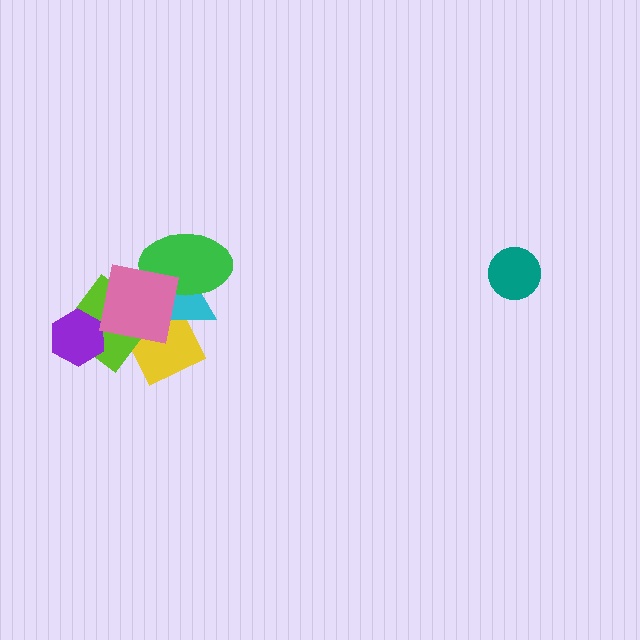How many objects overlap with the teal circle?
0 objects overlap with the teal circle.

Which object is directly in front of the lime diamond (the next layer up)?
The purple hexagon is directly in front of the lime diamond.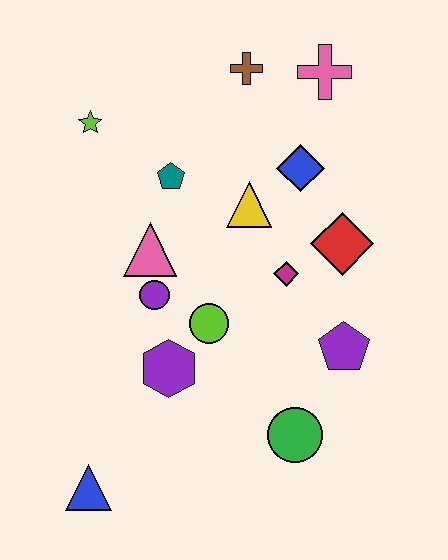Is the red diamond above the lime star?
No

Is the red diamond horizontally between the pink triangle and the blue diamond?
No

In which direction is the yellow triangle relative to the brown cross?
The yellow triangle is below the brown cross.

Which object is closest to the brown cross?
The pink cross is closest to the brown cross.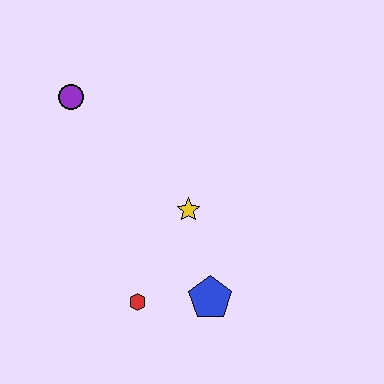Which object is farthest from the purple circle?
The blue pentagon is farthest from the purple circle.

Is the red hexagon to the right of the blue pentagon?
No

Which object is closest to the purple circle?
The yellow star is closest to the purple circle.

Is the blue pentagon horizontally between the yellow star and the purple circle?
No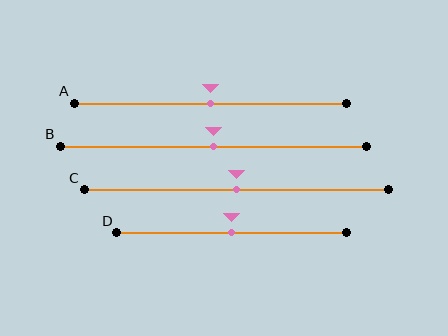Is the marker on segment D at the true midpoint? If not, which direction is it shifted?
Yes, the marker on segment D is at the true midpoint.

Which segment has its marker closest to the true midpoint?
Segment A has its marker closest to the true midpoint.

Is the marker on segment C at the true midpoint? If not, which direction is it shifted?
Yes, the marker on segment C is at the true midpoint.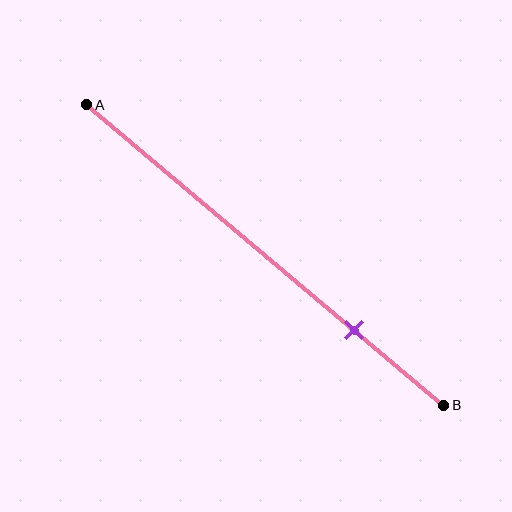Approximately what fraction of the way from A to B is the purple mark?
The purple mark is approximately 75% of the way from A to B.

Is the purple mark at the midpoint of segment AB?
No, the mark is at about 75% from A, not at the 50% midpoint.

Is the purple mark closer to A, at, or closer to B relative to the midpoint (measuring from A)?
The purple mark is closer to point B than the midpoint of segment AB.